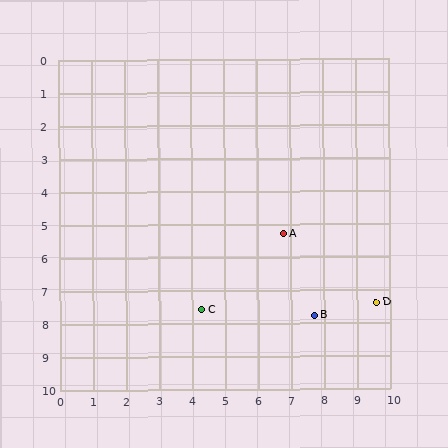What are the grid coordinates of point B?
Point B is at approximately (7.7, 7.8).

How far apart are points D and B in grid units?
Points D and B are about 1.9 grid units apart.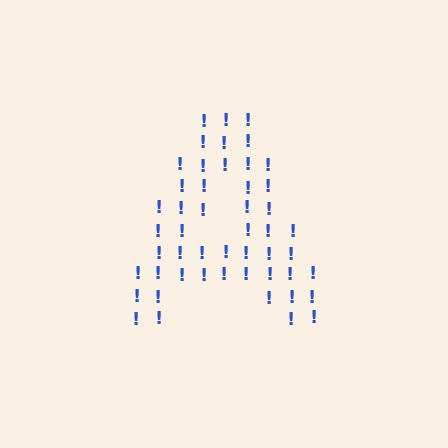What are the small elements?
The small elements are exclamation marks.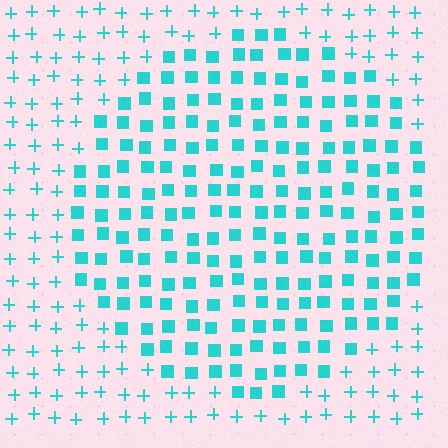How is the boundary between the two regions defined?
The boundary is defined by a change in element shape: squares inside vs. plus signs outside. All elements share the same color and spacing.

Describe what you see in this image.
The image is filled with small cyan elements arranged in a uniform grid. A circle-shaped region contains squares, while the surrounding area contains plus signs. The boundary is defined purely by the change in element shape.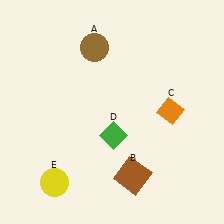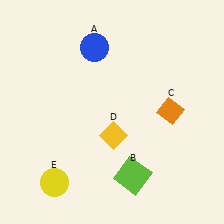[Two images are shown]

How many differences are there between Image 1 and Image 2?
There are 3 differences between the two images.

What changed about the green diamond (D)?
In Image 1, D is green. In Image 2, it changed to yellow.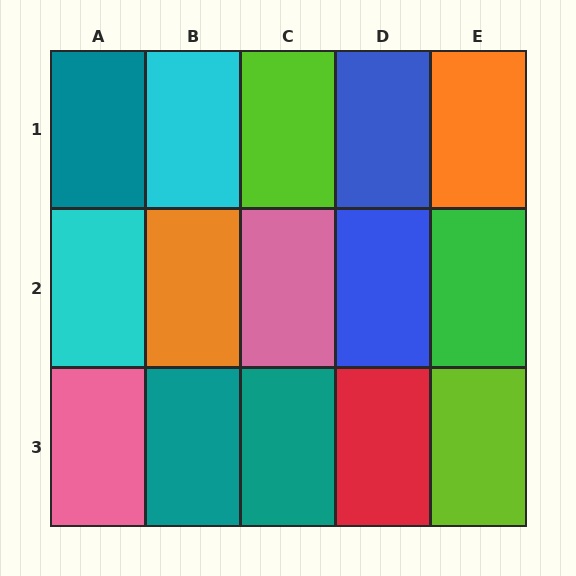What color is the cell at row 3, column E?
Lime.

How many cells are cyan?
2 cells are cyan.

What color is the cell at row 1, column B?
Cyan.